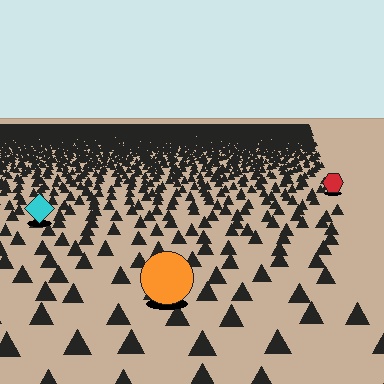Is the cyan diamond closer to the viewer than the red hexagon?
Yes. The cyan diamond is closer — you can tell from the texture gradient: the ground texture is coarser near it.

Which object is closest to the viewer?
The orange circle is closest. The texture marks near it are larger and more spread out.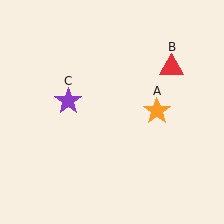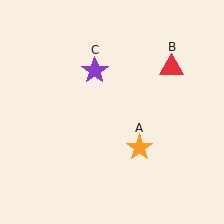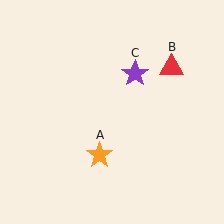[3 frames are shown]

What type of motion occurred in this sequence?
The orange star (object A), purple star (object C) rotated clockwise around the center of the scene.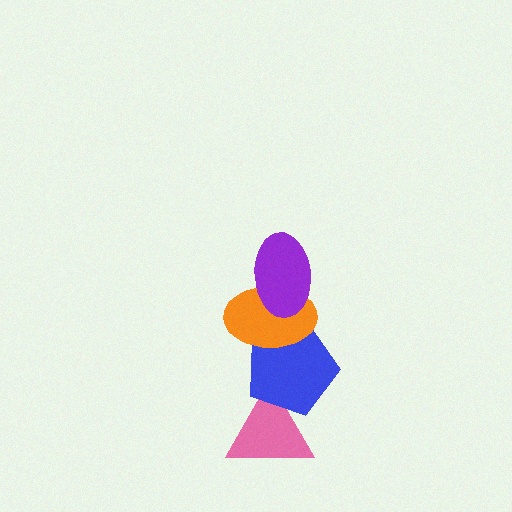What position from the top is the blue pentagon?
The blue pentagon is 3rd from the top.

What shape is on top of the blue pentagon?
The orange ellipse is on top of the blue pentagon.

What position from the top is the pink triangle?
The pink triangle is 4th from the top.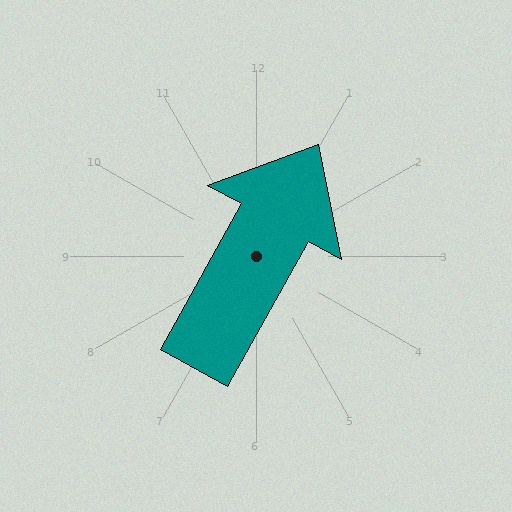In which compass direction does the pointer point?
Northeast.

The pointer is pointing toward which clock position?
Roughly 1 o'clock.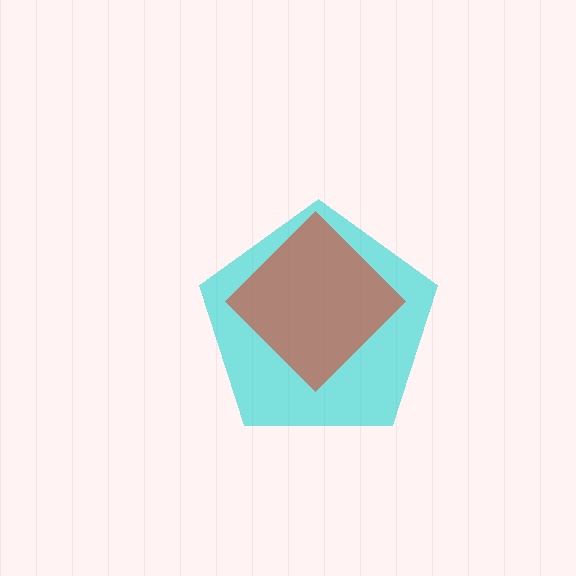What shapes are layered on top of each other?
The layered shapes are: a cyan pentagon, a red diamond.